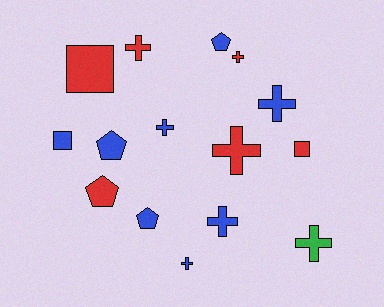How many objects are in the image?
There are 15 objects.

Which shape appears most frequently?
Cross, with 8 objects.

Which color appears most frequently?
Blue, with 8 objects.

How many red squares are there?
There are 2 red squares.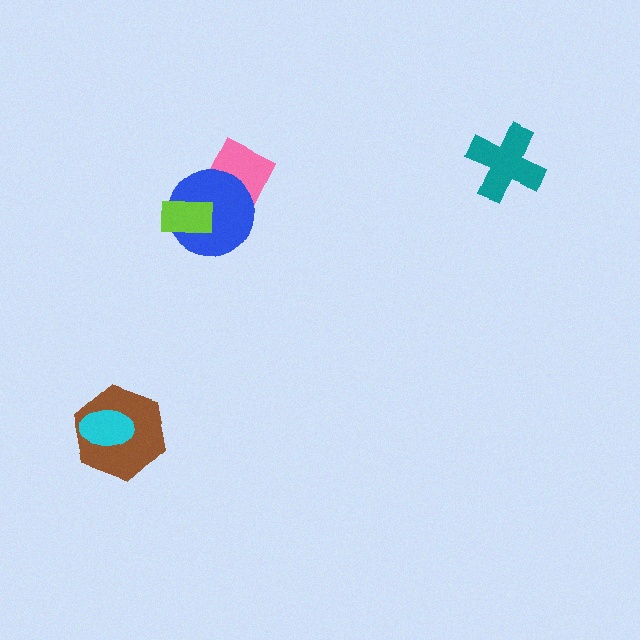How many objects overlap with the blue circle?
2 objects overlap with the blue circle.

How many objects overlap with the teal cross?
0 objects overlap with the teal cross.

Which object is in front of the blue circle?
The lime rectangle is in front of the blue circle.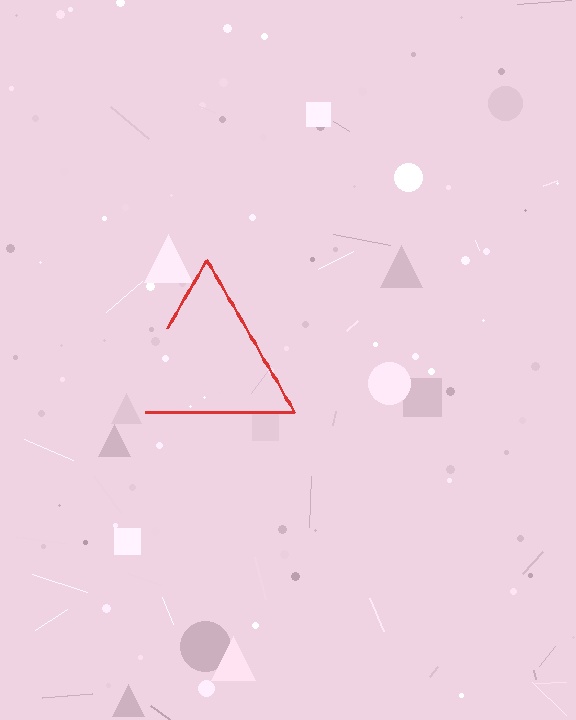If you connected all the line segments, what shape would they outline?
They would outline a triangle.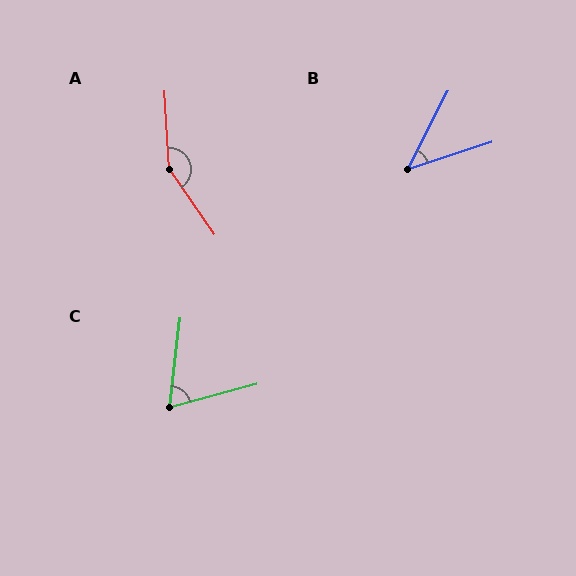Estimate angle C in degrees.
Approximately 68 degrees.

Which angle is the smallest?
B, at approximately 44 degrees.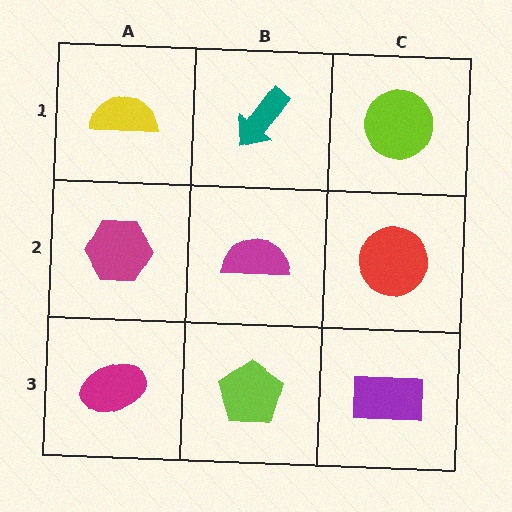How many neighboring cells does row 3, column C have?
2.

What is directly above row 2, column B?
A teal arrow.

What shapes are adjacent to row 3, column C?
A red circle (row 2, column C), a lime pentagon (row 3, column B).